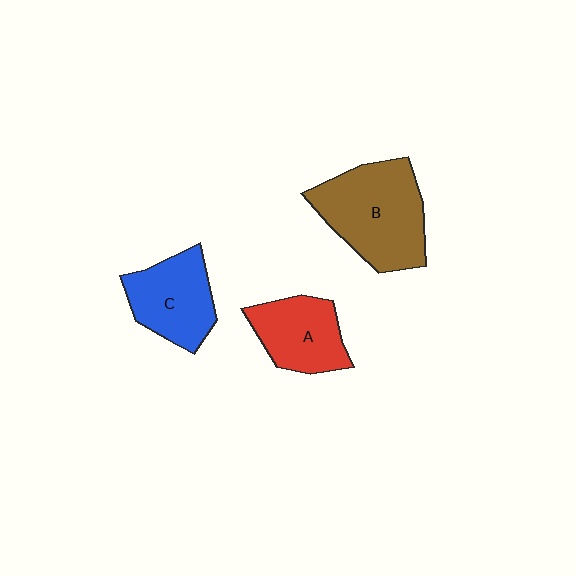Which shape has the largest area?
Shape B (brown).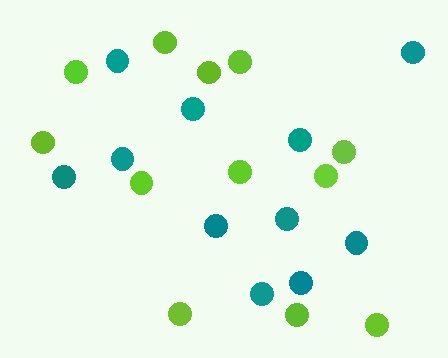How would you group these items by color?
There are 2 groups: one group of teal circles (11) and one group of lime circles (12).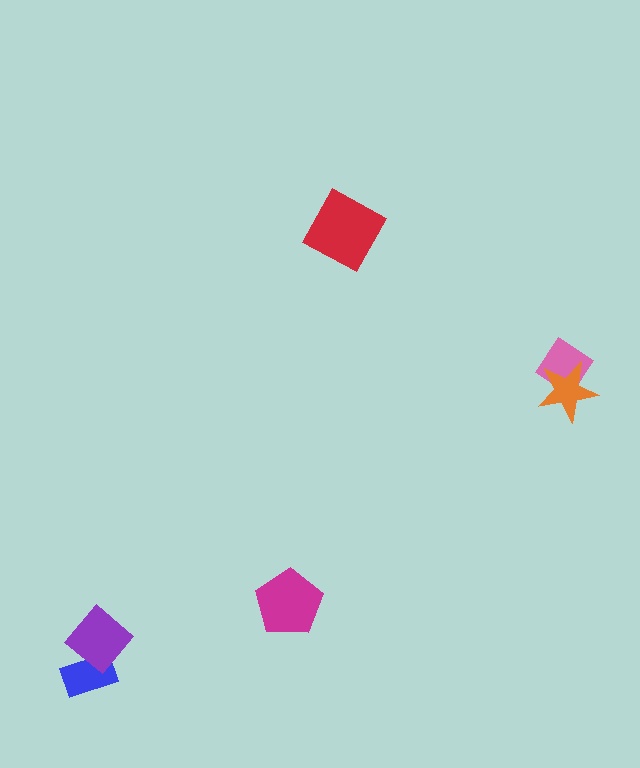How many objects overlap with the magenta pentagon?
0 objects overlap with the magenta pentagon.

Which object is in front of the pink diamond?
The orange star is in front of the pink diamond.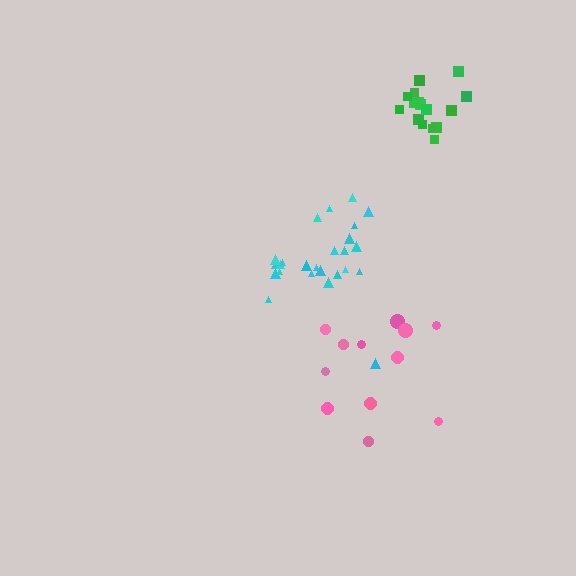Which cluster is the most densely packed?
Green.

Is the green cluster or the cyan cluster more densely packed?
Green.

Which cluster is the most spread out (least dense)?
Pink.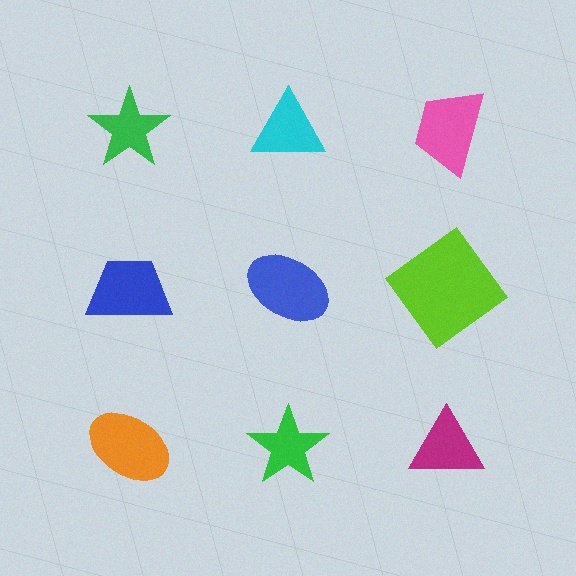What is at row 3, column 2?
A green star.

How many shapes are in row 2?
3 shapes.